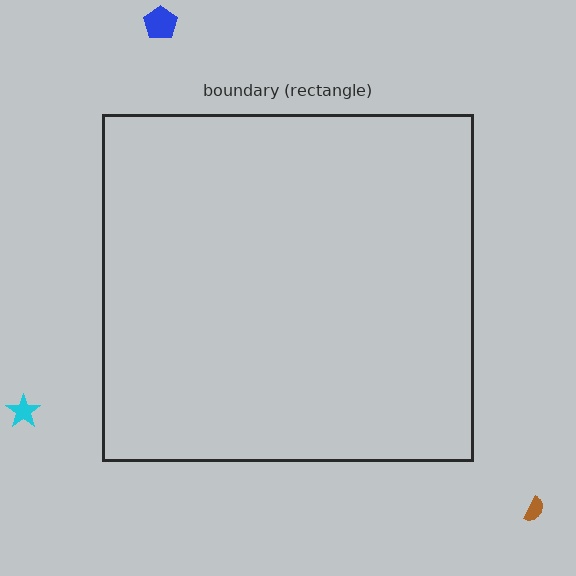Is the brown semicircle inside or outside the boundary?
Outside.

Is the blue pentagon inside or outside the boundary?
Outside.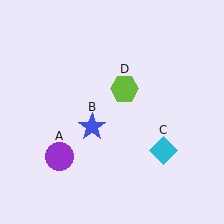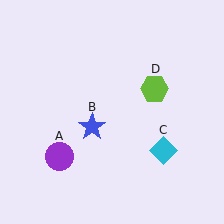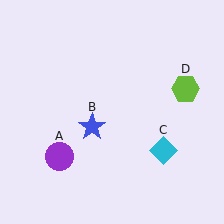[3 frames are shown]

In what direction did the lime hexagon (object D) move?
The lime hexagon (object D) moved right.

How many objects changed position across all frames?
1 object changed position: lime hexagon (object D).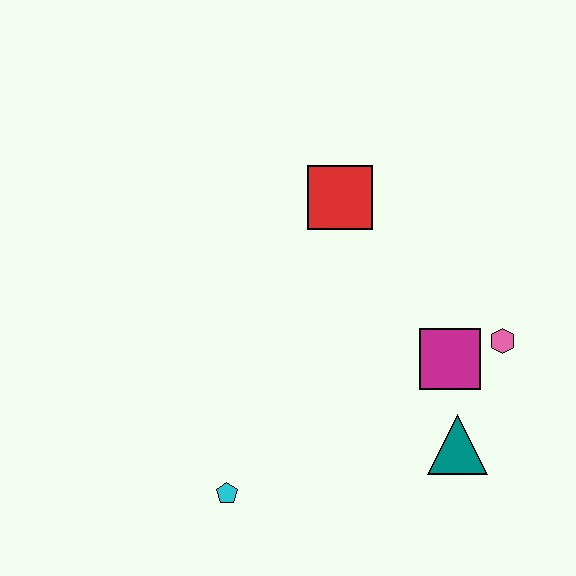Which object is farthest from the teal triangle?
The red square is farthest from the teal triangle.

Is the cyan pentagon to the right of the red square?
No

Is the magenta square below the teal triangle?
No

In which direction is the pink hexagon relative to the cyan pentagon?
The pink hexagon is to the right of the cyan pentagon.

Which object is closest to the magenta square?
The pink hexagon is closest to the magenta square.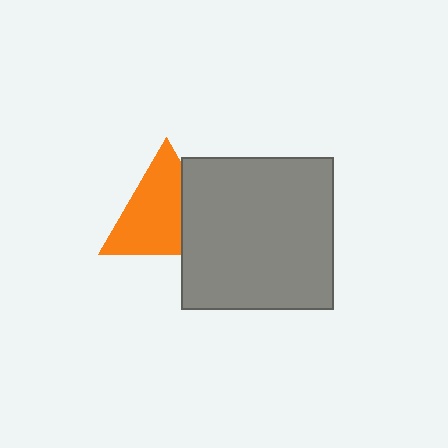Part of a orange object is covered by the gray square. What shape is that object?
It is a triangle.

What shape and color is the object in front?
The object in front is a gray square.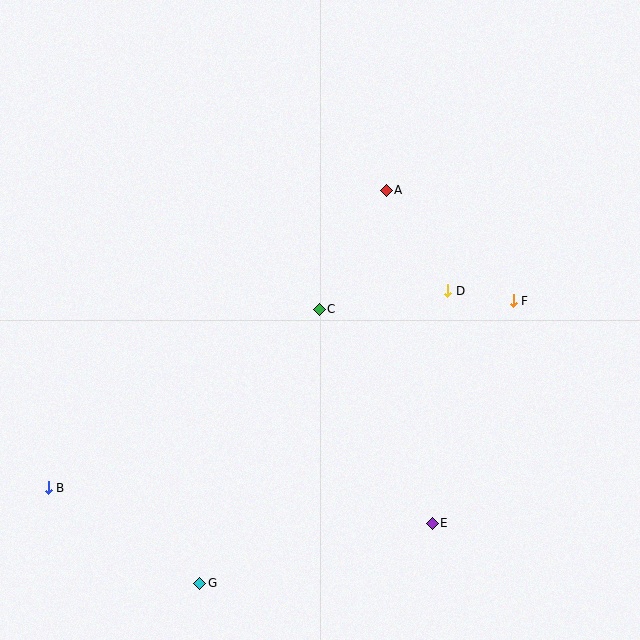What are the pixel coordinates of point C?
Point C is at (319, 310).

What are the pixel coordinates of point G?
Point G is at (200, 583).